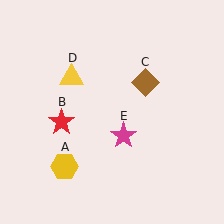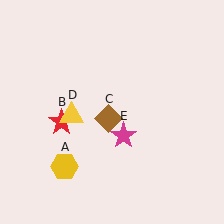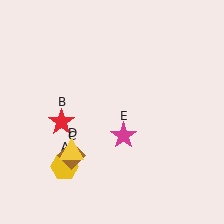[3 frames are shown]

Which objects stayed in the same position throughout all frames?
Yellow hexagon (object A) and red star (object B) and magenta star (object E) remained stationary.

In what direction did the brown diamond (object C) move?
The brown diamond (object C) moved down and to the left.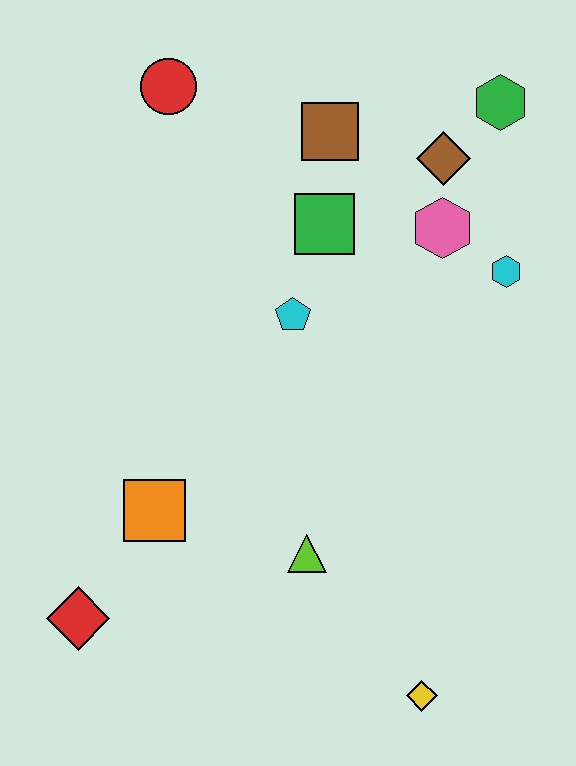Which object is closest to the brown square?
The green square is closest to the brown square.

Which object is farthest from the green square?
The yellow diamond is farthest from the green square.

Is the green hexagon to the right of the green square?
Yes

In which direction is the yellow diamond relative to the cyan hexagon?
The yellow diamond is below the cyan hexagon.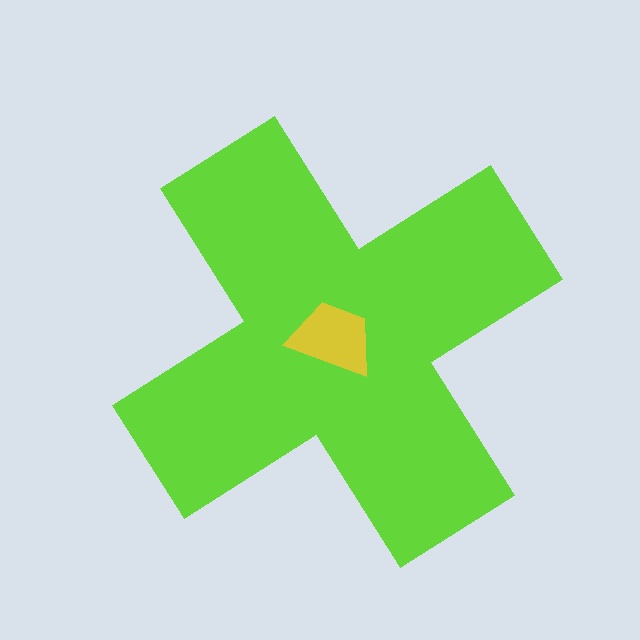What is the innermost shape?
The yellow trapezoid.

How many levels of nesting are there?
2.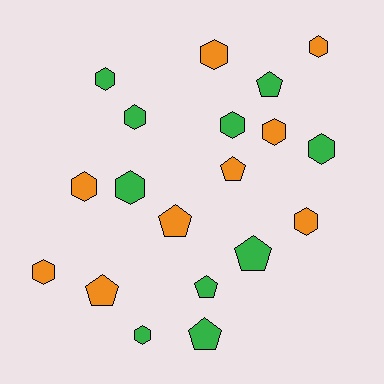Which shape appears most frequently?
Hexagon, with 12 objects.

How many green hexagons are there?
There are 6 green hexagons.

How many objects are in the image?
There are 19 objects.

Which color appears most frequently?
Green, with 10 objects.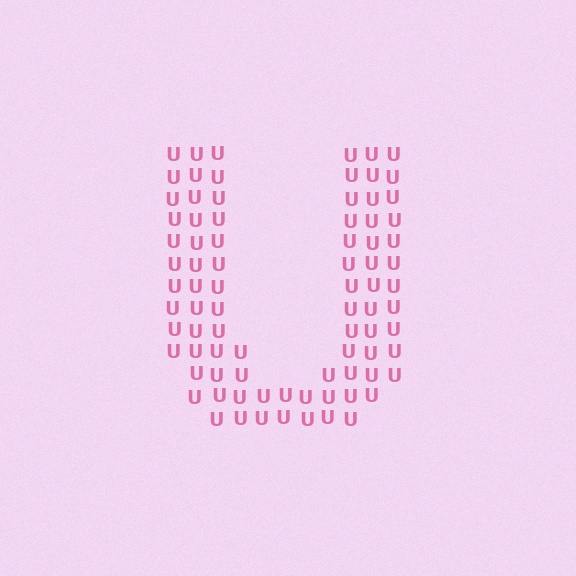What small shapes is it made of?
It is made of small letter U's.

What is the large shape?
The large shape is the letter U.